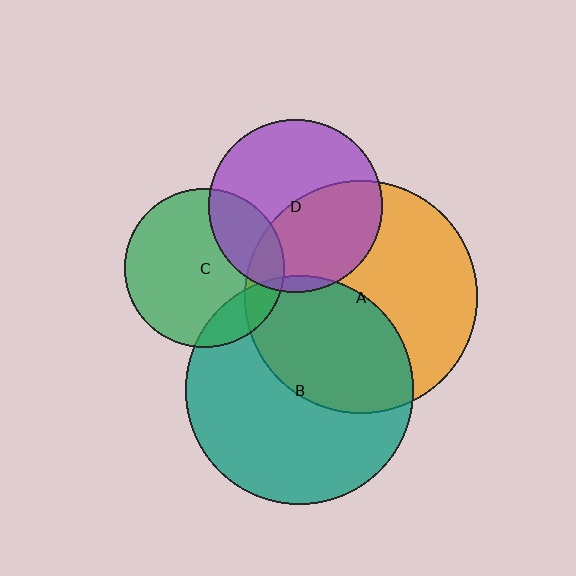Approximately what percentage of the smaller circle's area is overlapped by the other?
Approximately 15%.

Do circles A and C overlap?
Yes.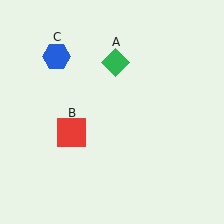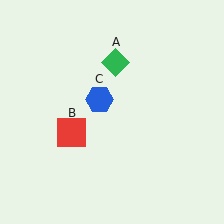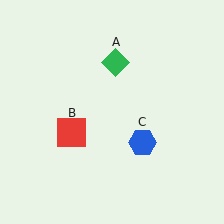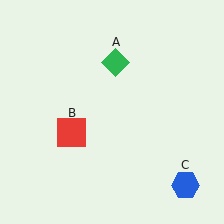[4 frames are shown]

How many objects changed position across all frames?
1 object changed position: blue hexagon (object C).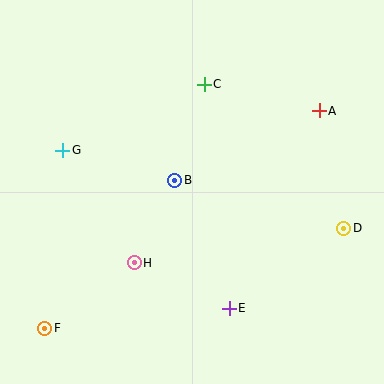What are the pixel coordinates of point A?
Point A is at (319, 111).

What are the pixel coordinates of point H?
Point H is at (134, 263).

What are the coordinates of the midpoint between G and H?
The midpoint between G and H is at (99, 206).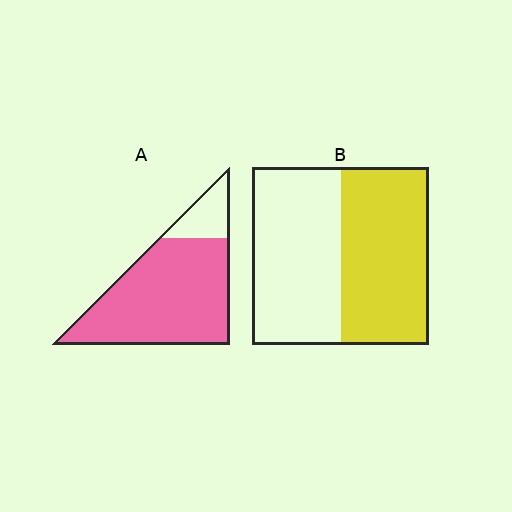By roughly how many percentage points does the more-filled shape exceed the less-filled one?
By roughly 35 percentage points (A over B).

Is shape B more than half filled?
Roughly half.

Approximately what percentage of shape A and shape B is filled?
A is approximately 85% and B is approximately 50%.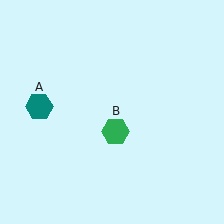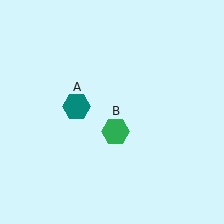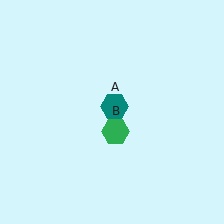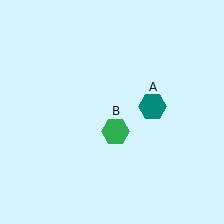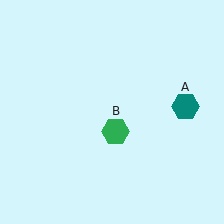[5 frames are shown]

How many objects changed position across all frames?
1 object changed position: teal hexagon (object A).